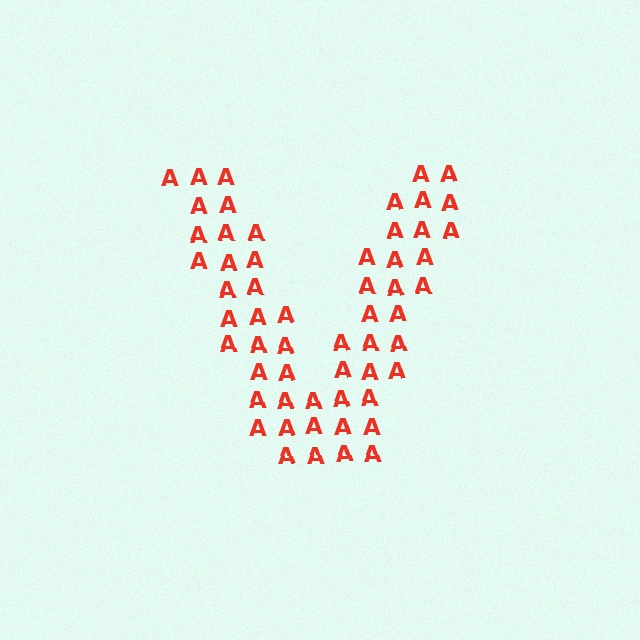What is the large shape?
The large shape is the letter V.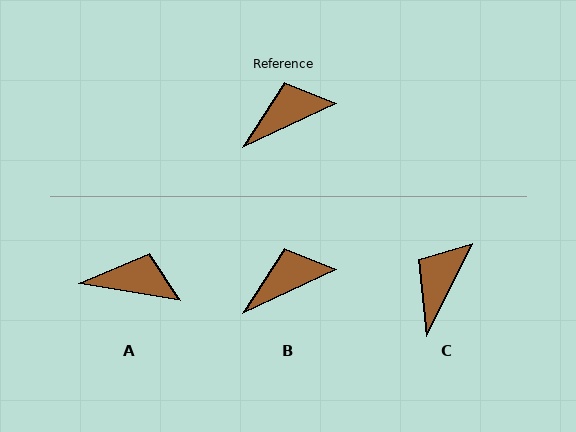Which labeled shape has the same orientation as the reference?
B.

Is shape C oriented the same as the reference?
No, it is off by about 38 degrees.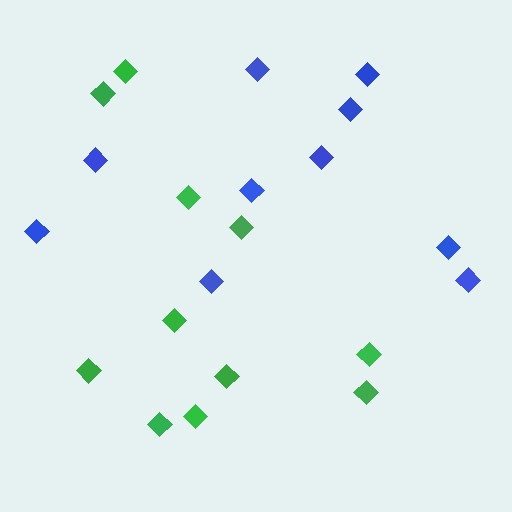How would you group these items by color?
There are 2 groups: one group of green diamonds (11) and one group of blue diamonds (10).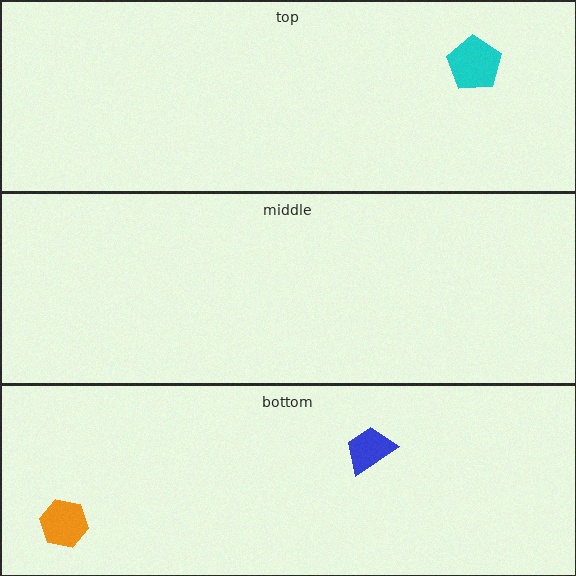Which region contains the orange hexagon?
The bottom region.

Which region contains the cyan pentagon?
The top region.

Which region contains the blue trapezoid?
The bottom region.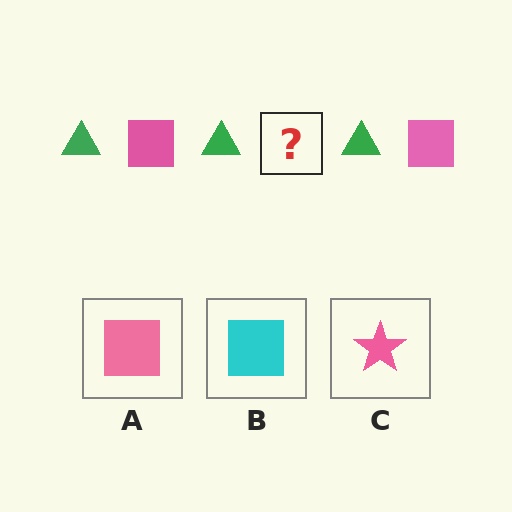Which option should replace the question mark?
Option A.